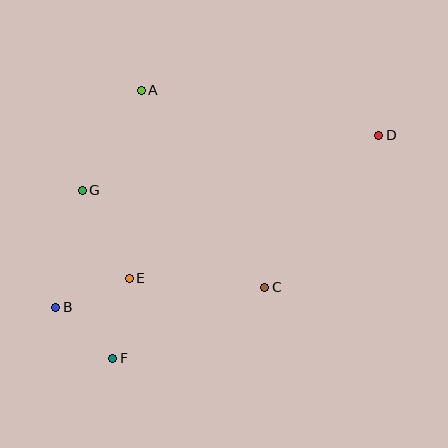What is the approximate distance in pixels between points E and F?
The distance between E and F is approximately 82 pixels.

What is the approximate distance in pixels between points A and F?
The distance between A and F is approximately 269 pixels.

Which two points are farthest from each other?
Points B and D are farthest from each other.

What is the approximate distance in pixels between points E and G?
The distance between E and G is approximately 100 pixels.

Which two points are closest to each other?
Points B and F are closest to each other.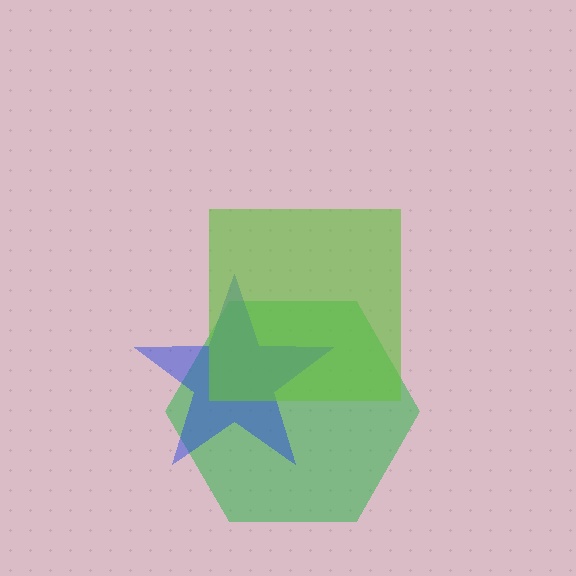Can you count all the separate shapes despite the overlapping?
Yes, there are 3 separate shapes.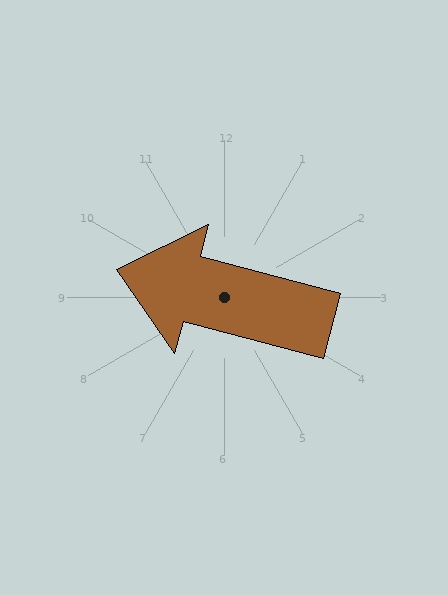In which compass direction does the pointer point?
West.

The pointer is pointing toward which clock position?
Roughly 9 o'clock.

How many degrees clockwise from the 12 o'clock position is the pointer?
Approximately 285 degrees.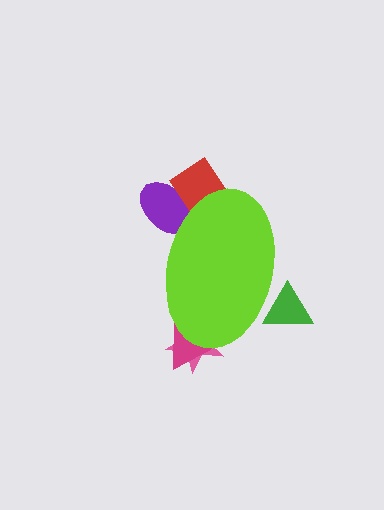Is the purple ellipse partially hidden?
Yes, the purple ellipse is partially hidden behind the lime ellipse.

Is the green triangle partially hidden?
Yes, the green triangle is partially hidden behind the lime ellipse.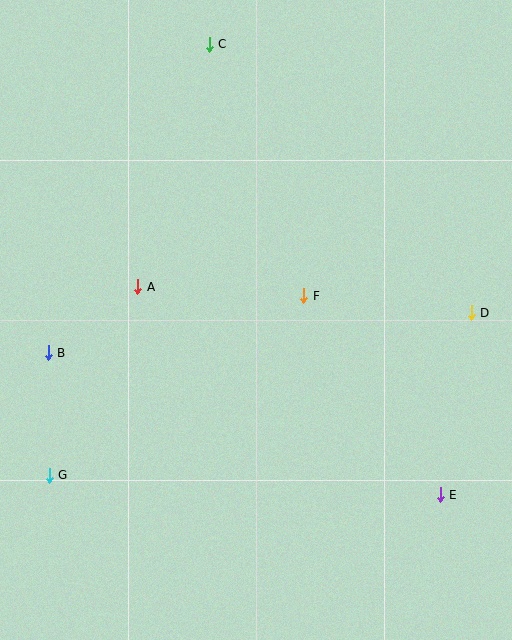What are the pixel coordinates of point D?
Point D is at (471, 313).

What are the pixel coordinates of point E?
Point E is at (440, 495).